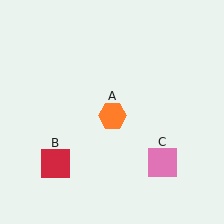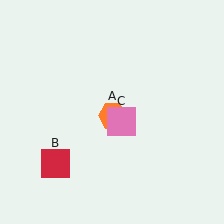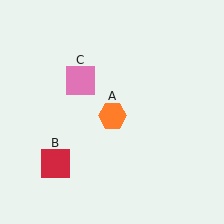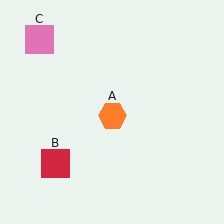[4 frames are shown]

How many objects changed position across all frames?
1 object changed position: pink square (object C).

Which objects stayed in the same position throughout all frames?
Orange hexagon (object A) and red square (object B) remained stationary.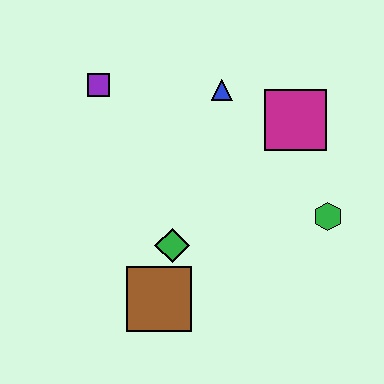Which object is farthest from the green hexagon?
The purple square is farthest from the green hexagon.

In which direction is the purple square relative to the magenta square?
The purple square is to the left of the magenta square.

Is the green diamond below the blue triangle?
Yes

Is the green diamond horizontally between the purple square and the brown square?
No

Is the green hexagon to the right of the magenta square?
Yes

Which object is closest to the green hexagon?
The magenta square is closest to the green hexagon.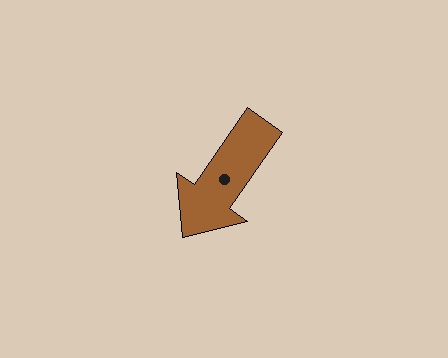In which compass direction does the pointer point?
Southwest.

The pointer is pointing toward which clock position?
Roughly 7 o'clock.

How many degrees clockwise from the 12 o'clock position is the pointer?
Approximately 215 degrees.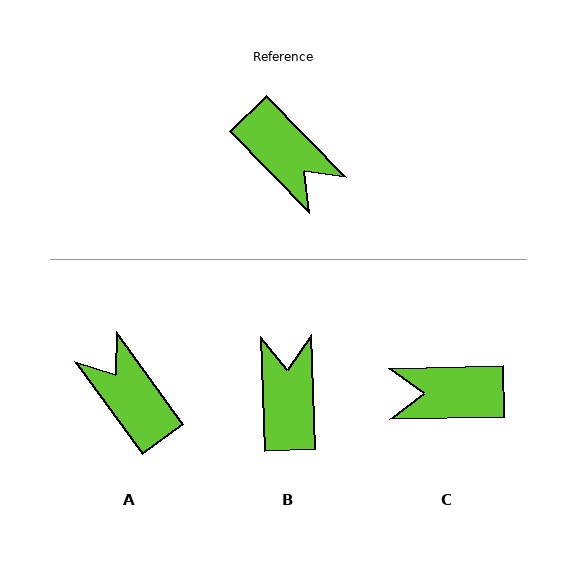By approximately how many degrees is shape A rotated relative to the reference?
Approximately 172 degrees counter-clockwise.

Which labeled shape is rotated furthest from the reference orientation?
A, about 172 degrees away.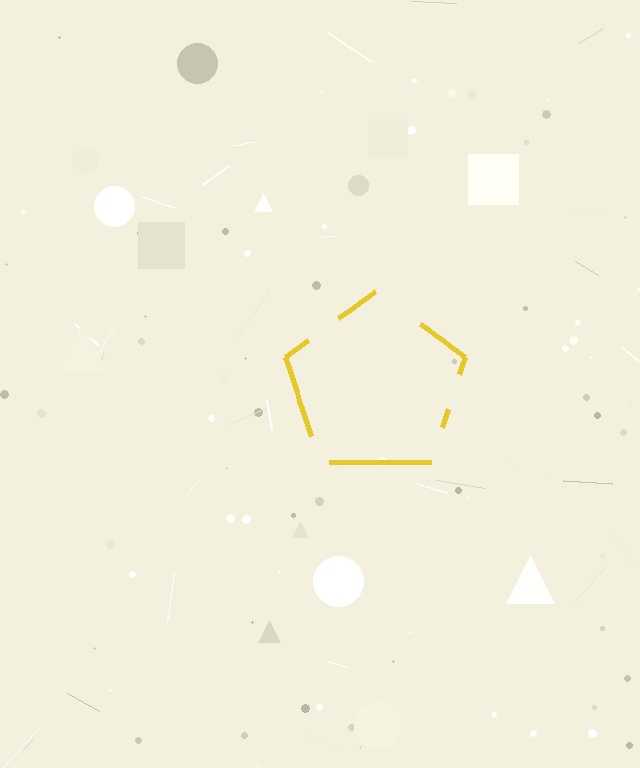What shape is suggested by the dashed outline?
The dashed outline suggests a pentagon.